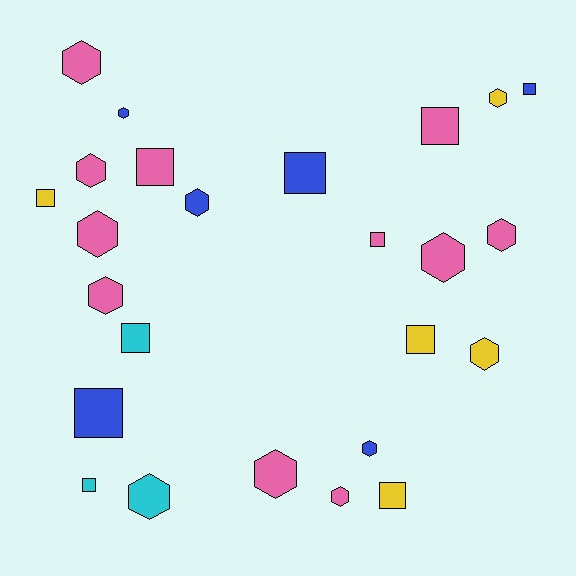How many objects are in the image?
There are 25 objects.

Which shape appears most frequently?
Hexagon, with 14 objects.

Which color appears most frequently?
Pink, with 11 objects.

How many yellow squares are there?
There are 3 yellow squares.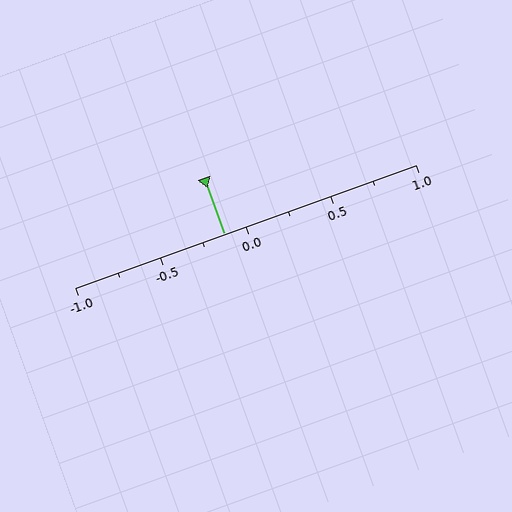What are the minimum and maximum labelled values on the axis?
The axis runs from -1.0 to 1.0.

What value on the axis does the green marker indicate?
The marker indicates approximately -0.12.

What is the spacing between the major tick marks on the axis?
The major ticks are spaced 0.5 apart.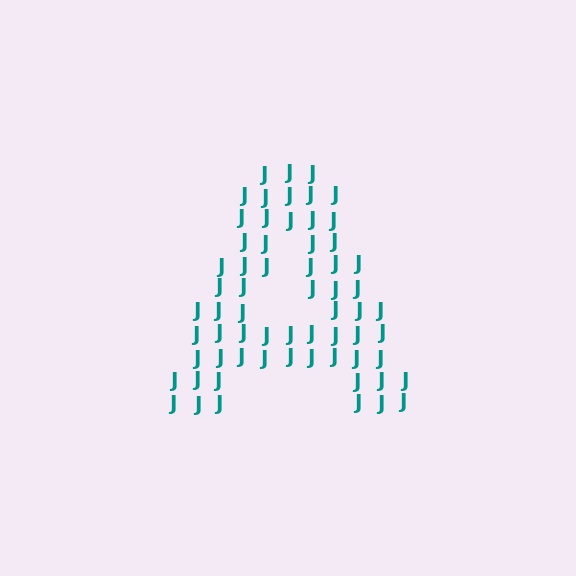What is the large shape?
The large shape is the letter A.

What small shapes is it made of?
It is made of small letter J's.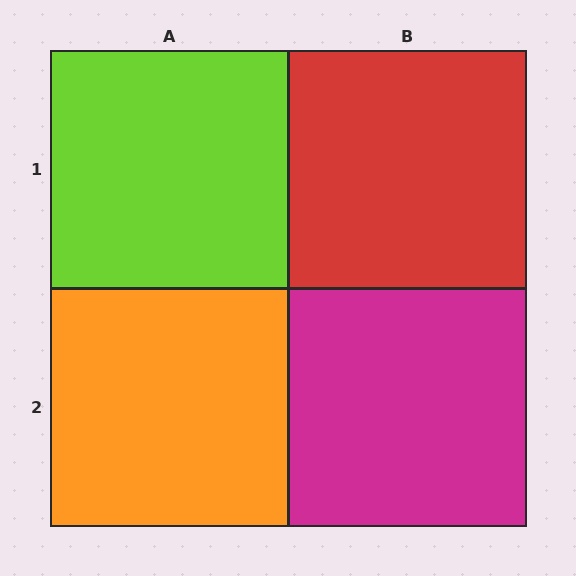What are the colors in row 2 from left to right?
Orange, magenta.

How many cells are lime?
1 cell is lime.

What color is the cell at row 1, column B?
Red.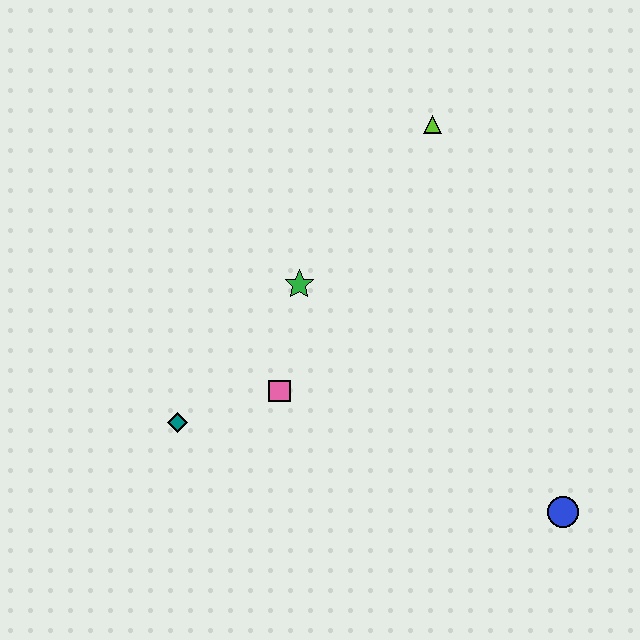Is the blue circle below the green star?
Yes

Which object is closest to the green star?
The pink square is closest to the green star.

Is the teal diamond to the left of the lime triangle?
Yes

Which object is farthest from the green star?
The blue circle is farthest from the green star.